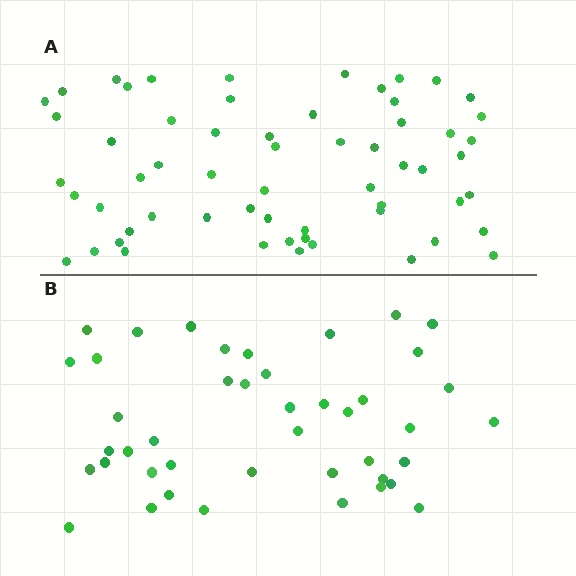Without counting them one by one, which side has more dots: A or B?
Region A (the top region) has more dots.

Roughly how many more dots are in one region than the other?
Region A has approximately 15 more dots than region B.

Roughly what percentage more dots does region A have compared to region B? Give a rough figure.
About 40% more.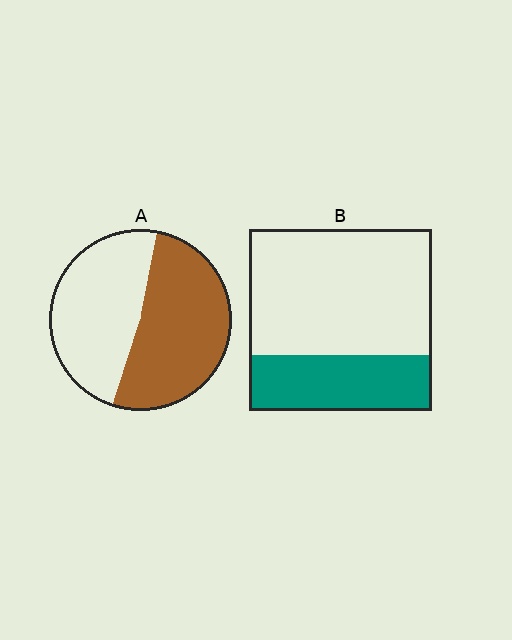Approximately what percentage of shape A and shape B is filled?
A is approximately 50% and B is approximately 30%.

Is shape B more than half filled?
No.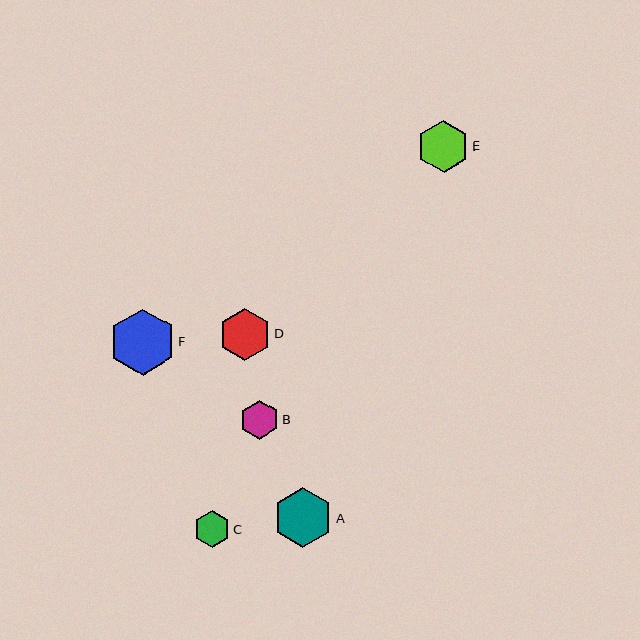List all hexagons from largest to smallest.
From largest to smallest: F, A, D, E, B, C.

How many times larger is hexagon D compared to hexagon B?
Hexagon D is approximately 1.4 times the size of hexagon B.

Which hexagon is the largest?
Hexagon F is the largest with a size of approximately 66 pixels.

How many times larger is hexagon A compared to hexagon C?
Hexagon A is approximately 1.6 times the size of hexagon C.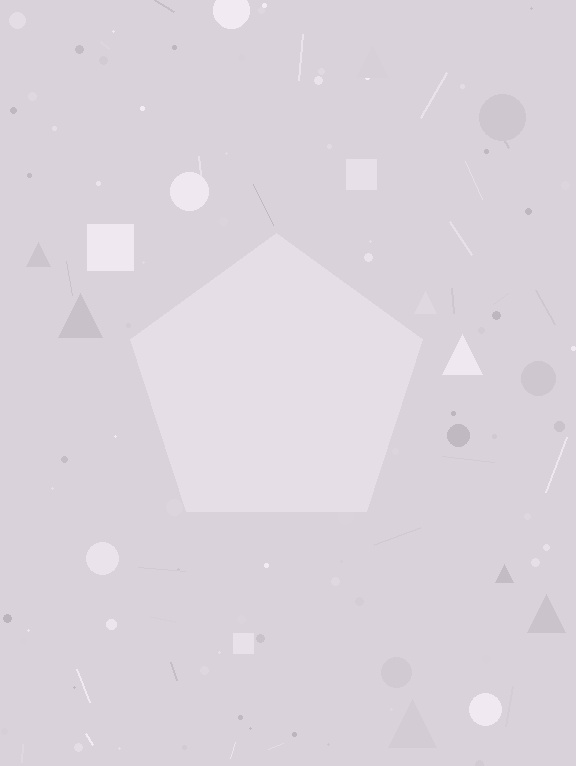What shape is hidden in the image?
A pentagon is hidden in the image.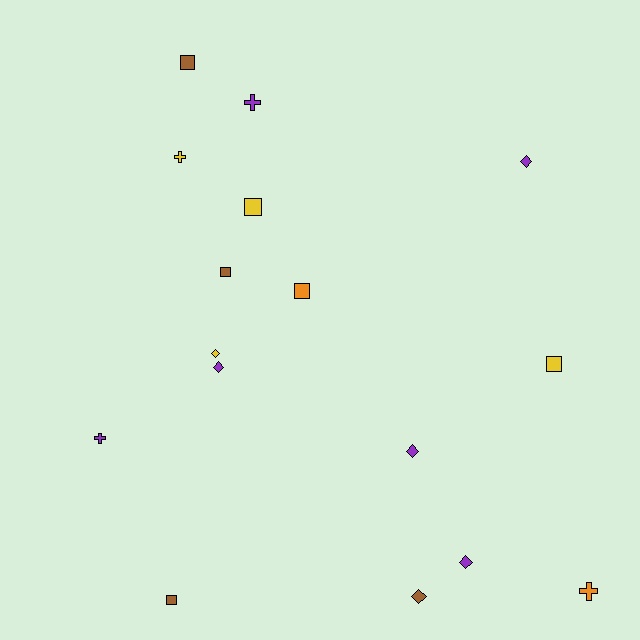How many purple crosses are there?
There are 2 purple crosses.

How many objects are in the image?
There are 16 objects.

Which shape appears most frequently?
Square, with 6 objects.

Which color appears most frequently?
Purple, with 6 objects.